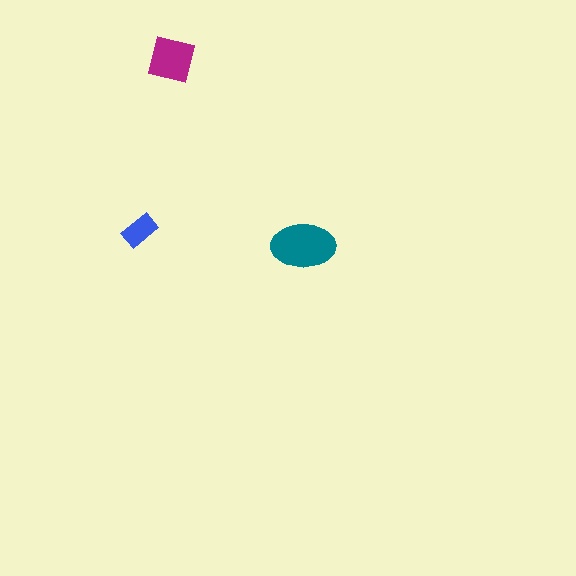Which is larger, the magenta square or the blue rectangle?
The magenta square.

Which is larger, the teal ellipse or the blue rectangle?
The teal ellipse.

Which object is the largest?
The teal ellipse.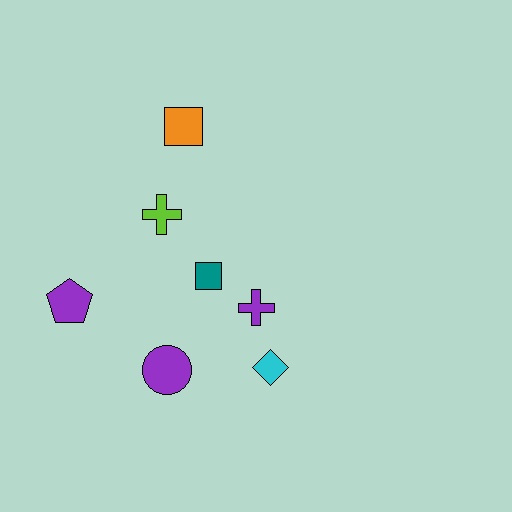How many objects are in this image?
There are 7 objects.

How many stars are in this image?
There are no stars.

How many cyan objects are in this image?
There is 1 cyan object.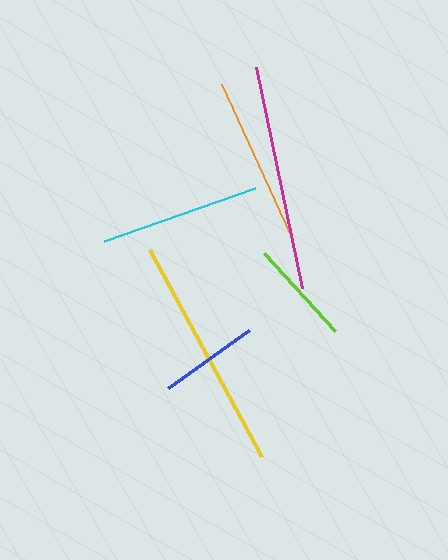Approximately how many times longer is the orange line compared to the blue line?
The orange line is approximately 1.7 times the length of the blue line.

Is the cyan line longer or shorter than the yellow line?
The yellow line is longer than the cyan line.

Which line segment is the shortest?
The blue line is the shortest at approximately 100 pixels.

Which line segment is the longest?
The yellow line is the longest at approximately 235 pixels.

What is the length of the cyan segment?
The cyan segment is approximately 160 pixels long.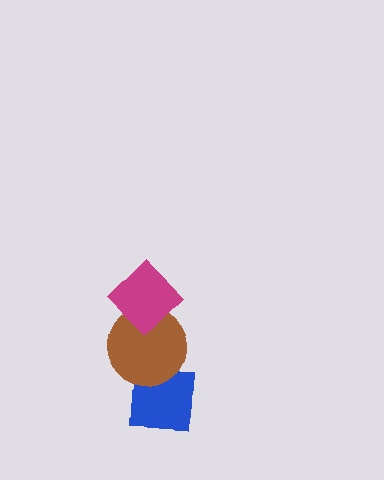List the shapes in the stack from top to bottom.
From top to bottom: the magenta diamond, the brown circle, the blue square.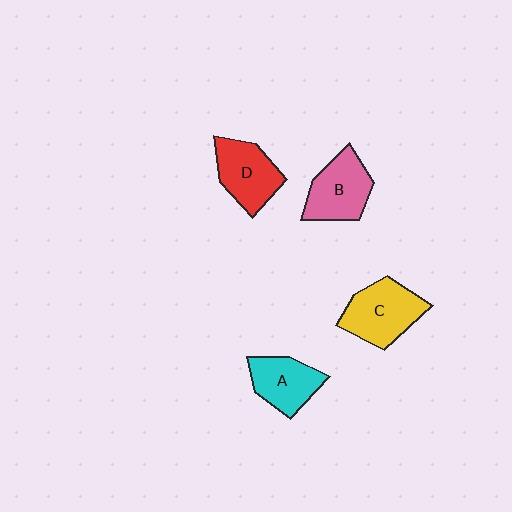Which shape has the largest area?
Shape C (yellow).